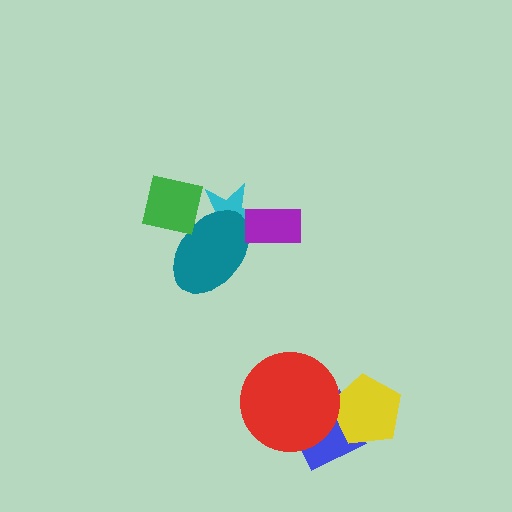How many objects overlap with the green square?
2 objects overlap with the green square.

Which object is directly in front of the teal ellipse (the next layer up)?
The green square is directly in front of the teal ellipse.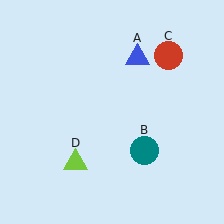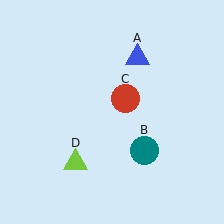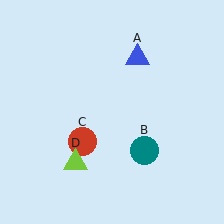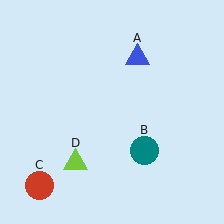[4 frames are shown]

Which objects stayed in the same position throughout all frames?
Blue triangle (object A) and teal circle (object B) and lime triangle (object D) remained stationary.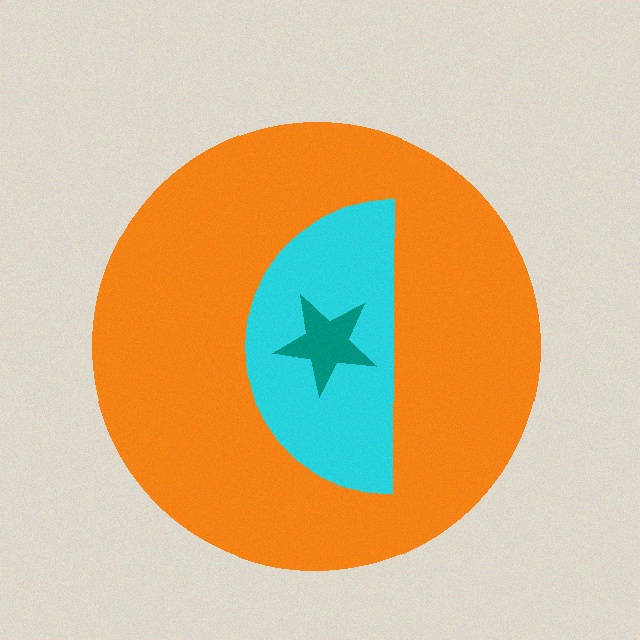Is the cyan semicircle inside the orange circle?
Yes.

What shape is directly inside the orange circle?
The cyan semicircle.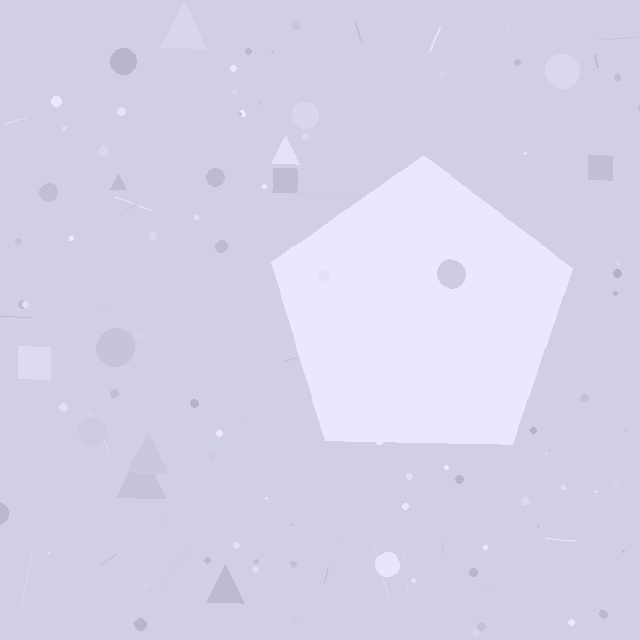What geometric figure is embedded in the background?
A pentagon is embedded in the background.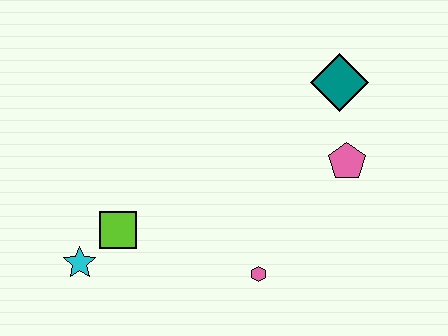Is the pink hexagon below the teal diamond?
Yes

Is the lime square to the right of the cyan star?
Yes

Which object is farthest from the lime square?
The teal diamond is farthest from the lime square.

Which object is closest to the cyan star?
The lime square is closest to the cyan star.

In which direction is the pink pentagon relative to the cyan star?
The pink pentagon is to the right of the cyan star.